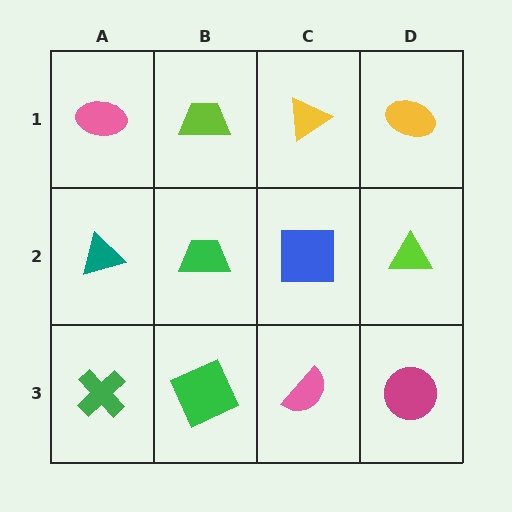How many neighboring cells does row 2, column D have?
3.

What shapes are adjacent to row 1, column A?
A teal triangle (row 2, column A), a lime trapezoid (row 1, column B).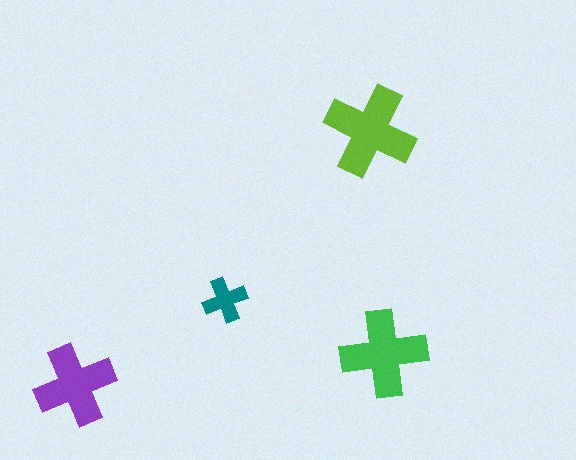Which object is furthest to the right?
The green cross is rightmost.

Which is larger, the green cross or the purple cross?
The green one.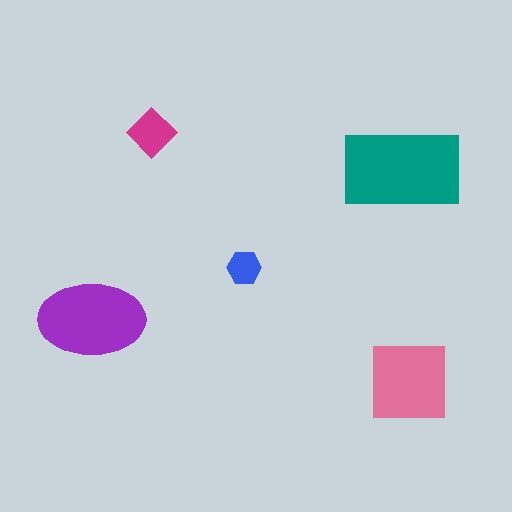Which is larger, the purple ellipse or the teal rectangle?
The teal rectangle.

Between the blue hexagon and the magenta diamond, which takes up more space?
The magenta diamond.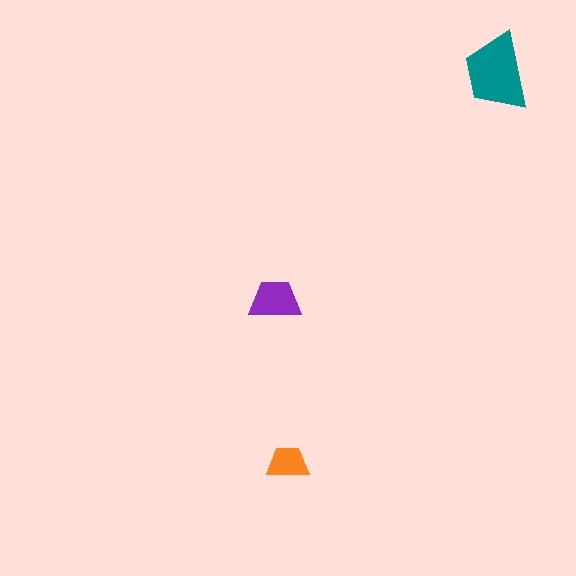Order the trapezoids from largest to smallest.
the teal one, the purple one, the orange one.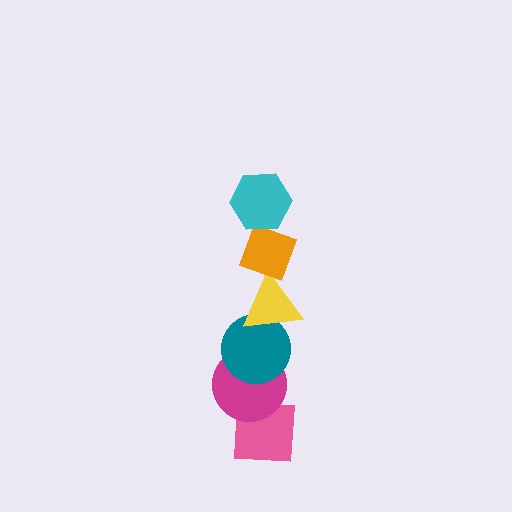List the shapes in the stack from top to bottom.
From top to bottom: the cyan hexagon, the orange diamond, the yellow triangle, the teal circle, the magenta circle, the pink square.